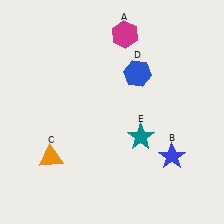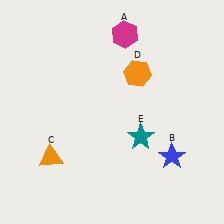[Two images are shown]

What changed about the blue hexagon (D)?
In Image 1, D is blue. In Image 2, it changed to orange.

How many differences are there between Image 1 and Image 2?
There is 1 difference between the two images.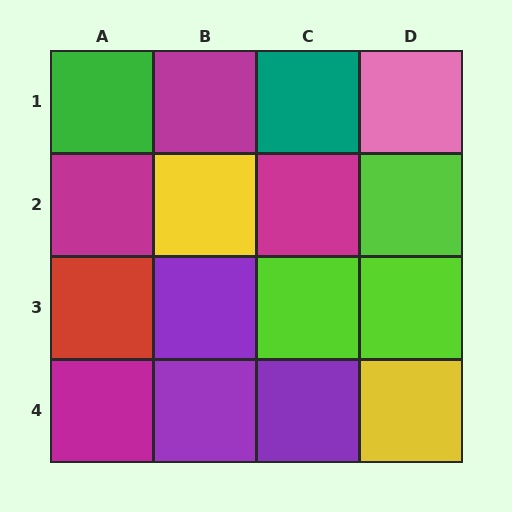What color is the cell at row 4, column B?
Purple.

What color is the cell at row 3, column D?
Lime.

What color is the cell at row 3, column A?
Red.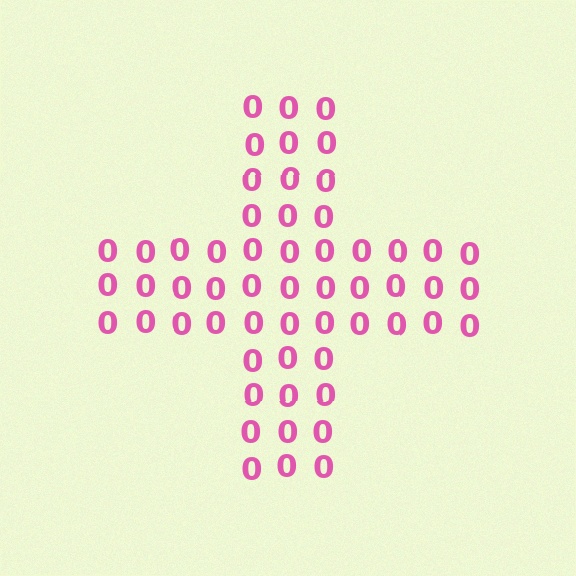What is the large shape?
The large shape is a cross.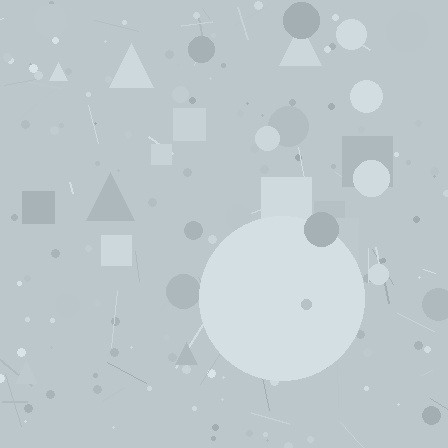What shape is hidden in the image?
A circle is hidden in the image.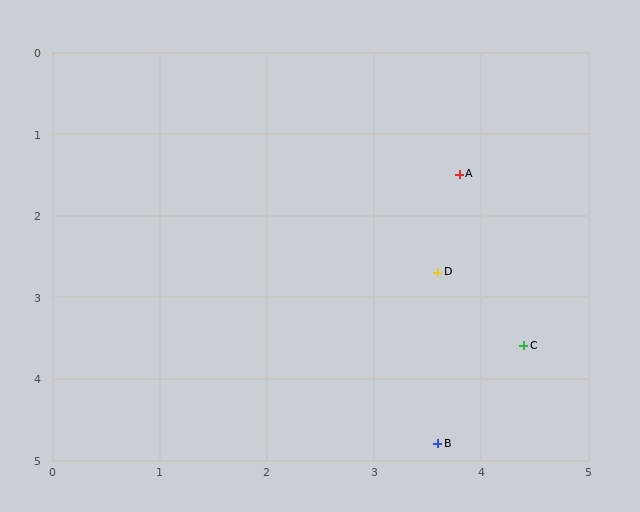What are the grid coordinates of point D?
Point D is at approximately (3.6, 2.7).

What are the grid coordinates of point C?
Point C is at approximately (4.4, 3.6).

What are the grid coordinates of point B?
Point B is at approximately (3.6, 4.8).